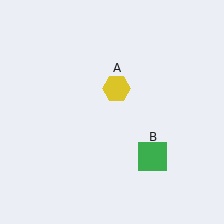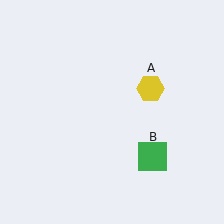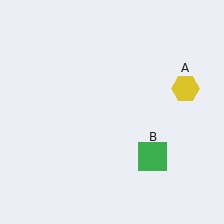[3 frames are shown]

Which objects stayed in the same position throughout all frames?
Green square (object B) remained stationary.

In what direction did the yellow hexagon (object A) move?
The yellow hexagon (object A) moved right.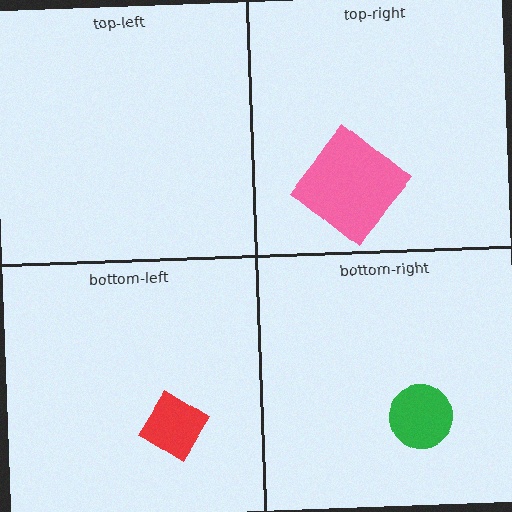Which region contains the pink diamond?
The top-right region.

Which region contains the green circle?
The bottom-right region.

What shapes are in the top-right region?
The pink diamond.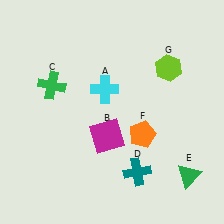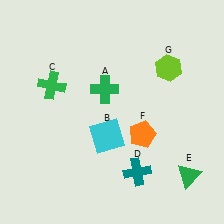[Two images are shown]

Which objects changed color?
A changed from cyan to green. B changed from magenta to cyan.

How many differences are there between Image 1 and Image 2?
There are 2 differences between the two images.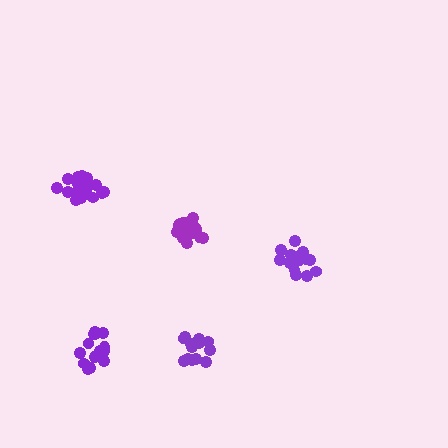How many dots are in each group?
Group 1: 14 dots, Group 2: 18 dots, Group 3: 15 dots, Group 4: 14 dots, Group 5: 18 dots (79 total).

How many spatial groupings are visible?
There are 5 spatial groupings.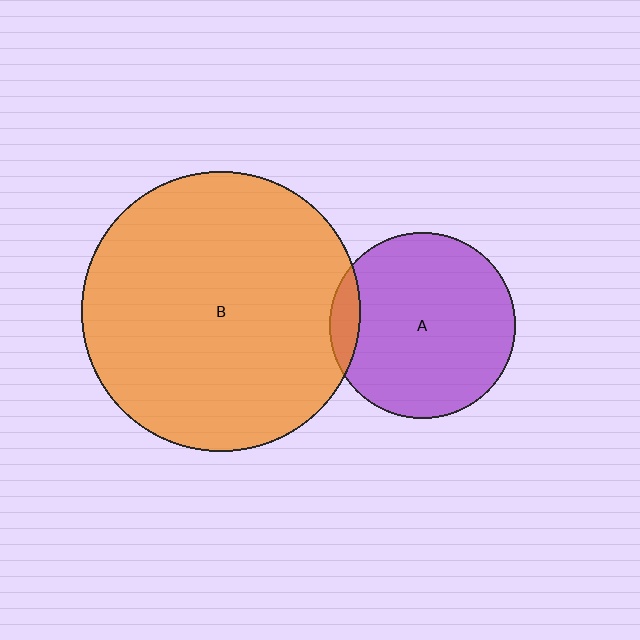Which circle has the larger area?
Circle B (orange).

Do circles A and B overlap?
Yes.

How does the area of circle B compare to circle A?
Approximately 2.3 times.